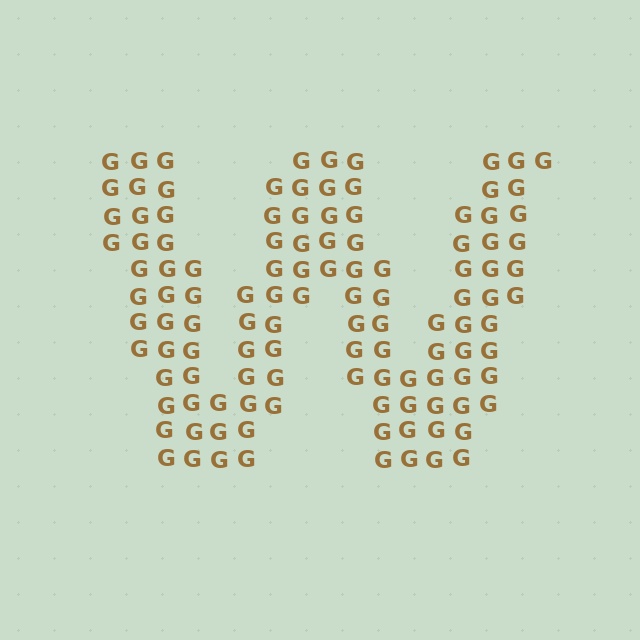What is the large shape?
The large shape is the letter W.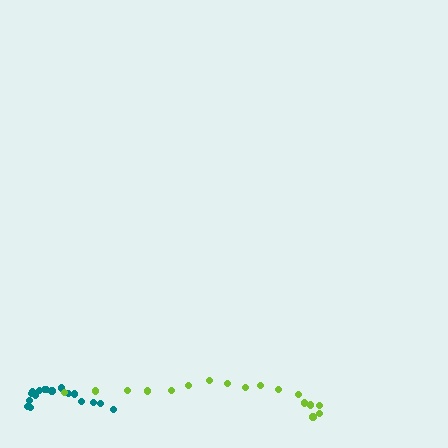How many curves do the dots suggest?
There are 2 distinct paths.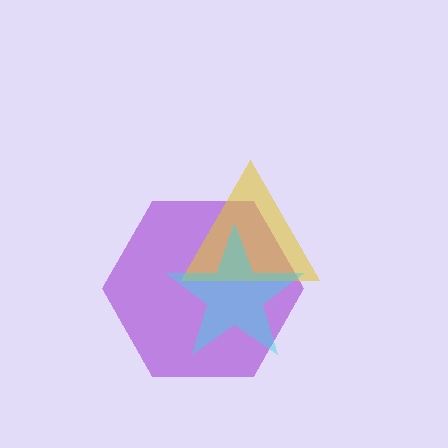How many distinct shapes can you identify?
There are 3 distinct shapes: a purple hexagon, a yellow triangle, a cyan star.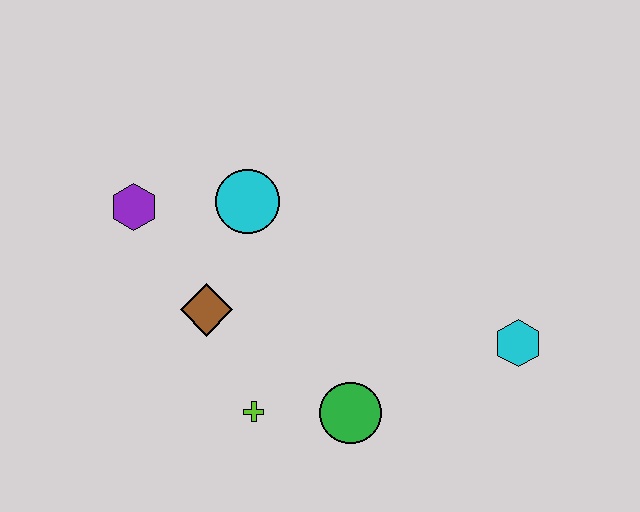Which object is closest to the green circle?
The lime cross is closest to the green circle.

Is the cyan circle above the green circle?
Yes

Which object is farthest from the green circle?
The purple hexagon is farthest from the green circle.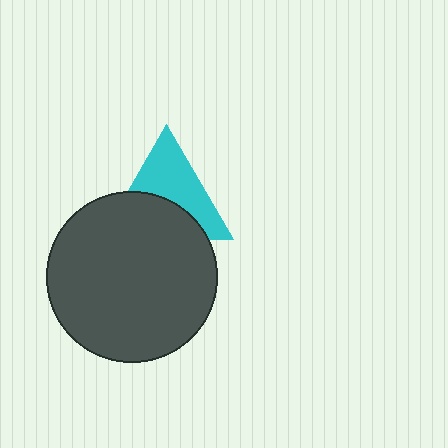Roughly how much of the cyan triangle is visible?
About half of it is visible (roughly 54%).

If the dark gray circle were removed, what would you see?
You would see the complete cyan triangle.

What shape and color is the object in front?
The object in front is a dark gray circle.